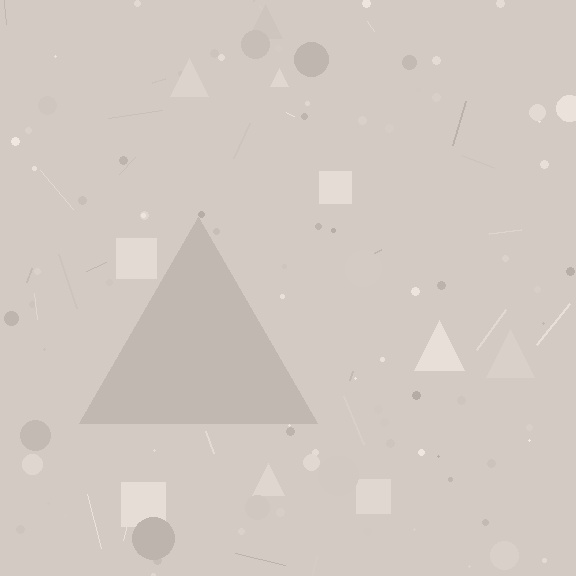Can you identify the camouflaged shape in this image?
The camouflaged shape is a triangle.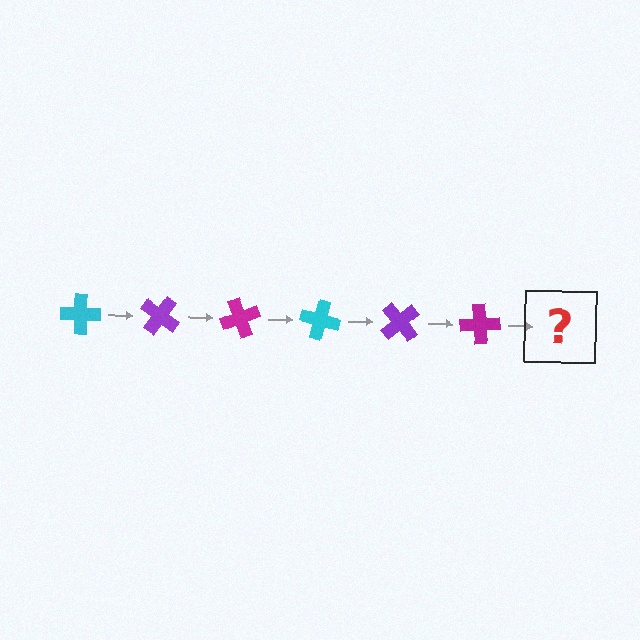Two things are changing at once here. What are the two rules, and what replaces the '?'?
The two rules are that it rotates 35 degrees each step and the color cycles through cyan, purple, and magenta. The '?' should be a cyan cross, rotated 210 degrees from the start.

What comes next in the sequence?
The next element should be a cyan cross, rotated 210 degrees from the start.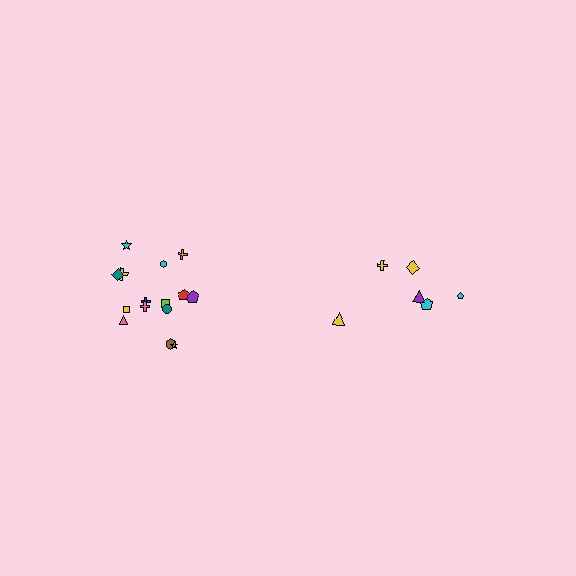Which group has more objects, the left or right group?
The left group.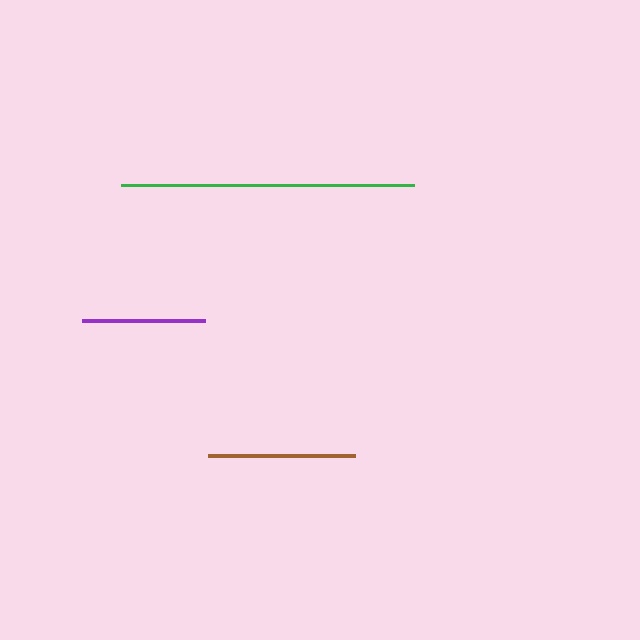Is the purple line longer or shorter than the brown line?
The brown line is longer than the purple line.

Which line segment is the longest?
The green line is the longest at approximately 294 pixels.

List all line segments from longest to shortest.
From longest to shortest: green, brown, purple.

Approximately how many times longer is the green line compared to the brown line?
The green line is approximately 2.0 times the length of the brown line.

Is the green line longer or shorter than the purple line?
The green line is longer than the purple line.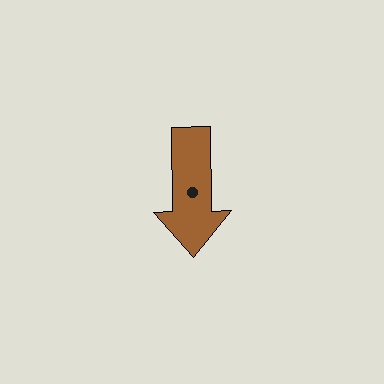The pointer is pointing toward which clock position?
Roughly 6 o'clock.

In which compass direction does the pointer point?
South.